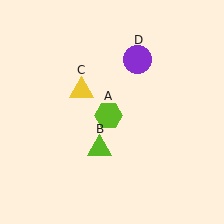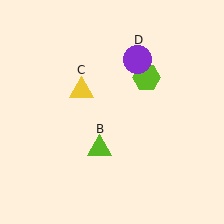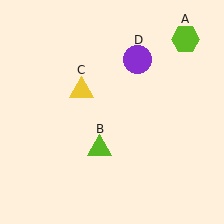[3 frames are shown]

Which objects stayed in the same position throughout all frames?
Lime triangle (object B) and yellow triangle (object C) and purple circle (object D) remained stationary.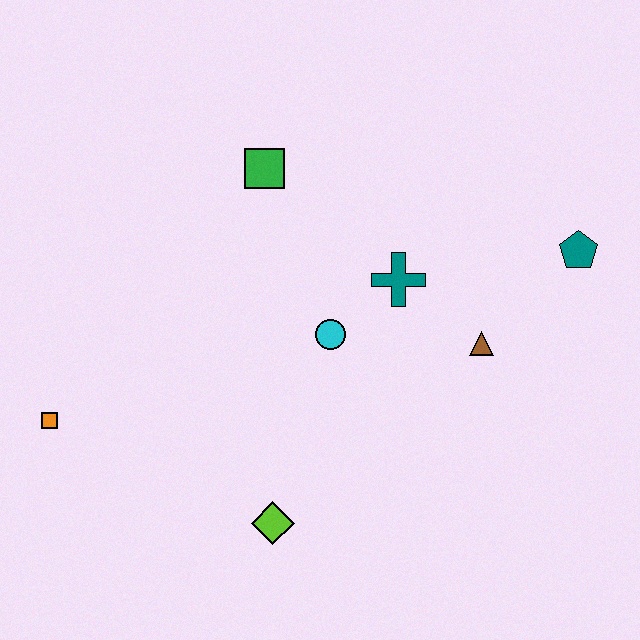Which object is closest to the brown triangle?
The teal cross is closest to the brown triangle.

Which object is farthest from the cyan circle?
The orange square is farthest from the cyan circle.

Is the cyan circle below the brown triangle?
No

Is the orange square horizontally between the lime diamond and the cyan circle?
No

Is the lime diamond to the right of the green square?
Yes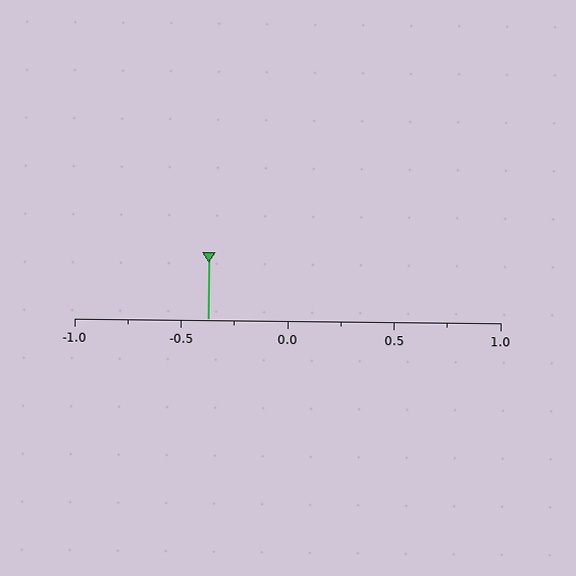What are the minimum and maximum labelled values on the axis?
The axis runs from -1.0 to 1.0.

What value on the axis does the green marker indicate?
The marker indicates approximately -0.38.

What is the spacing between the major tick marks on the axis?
The major ticks are spaced 0.5 apart.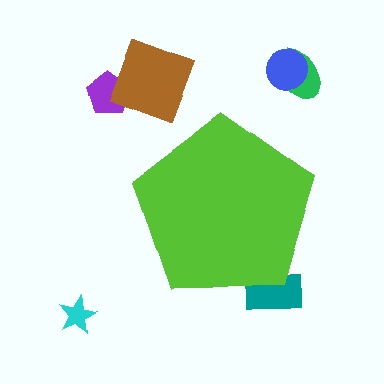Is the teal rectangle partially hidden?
Yes, the teal rectangle is partially hidden behind the lime pentagon.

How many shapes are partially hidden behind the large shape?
1 shape is partially hidden.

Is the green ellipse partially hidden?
No, the green ellipse is fully visible.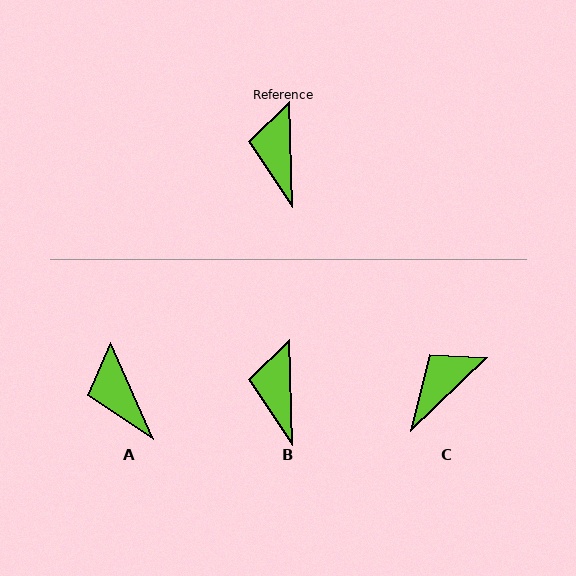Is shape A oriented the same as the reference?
No, it is off by about 22 degrees.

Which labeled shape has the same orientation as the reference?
B.